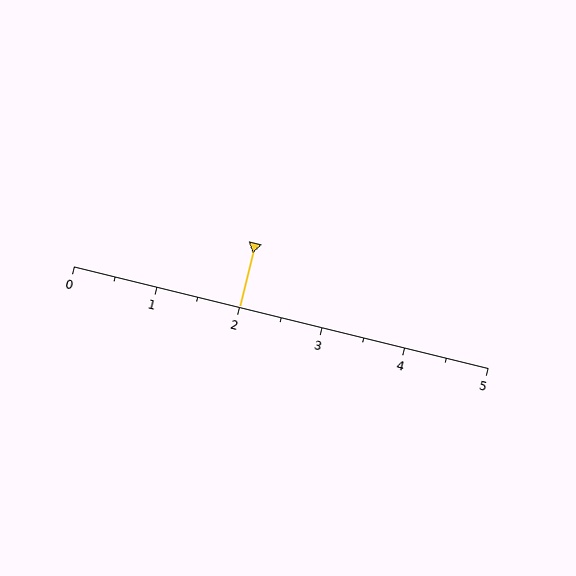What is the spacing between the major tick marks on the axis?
The major ticks are spaced 1 apart.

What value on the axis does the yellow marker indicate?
The marker indicates approximately 2.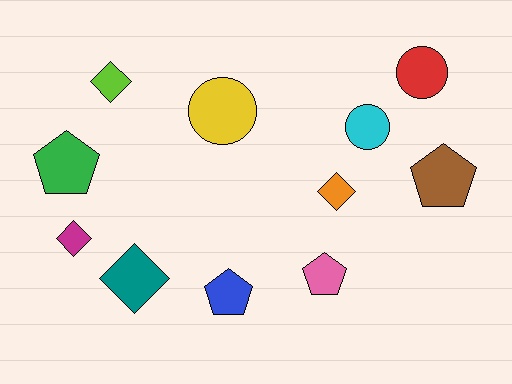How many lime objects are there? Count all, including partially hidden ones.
There is 1 lime object.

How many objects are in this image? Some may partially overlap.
There are 11 objects.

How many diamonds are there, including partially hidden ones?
There are 4 diamonds.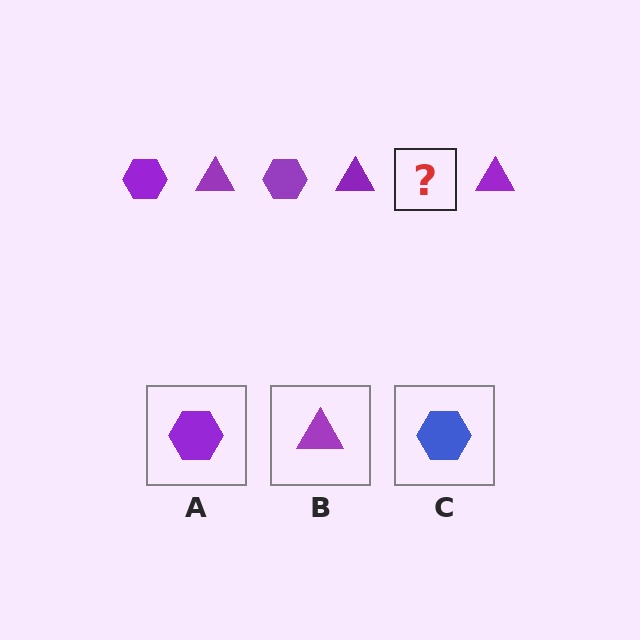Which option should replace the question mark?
Option A.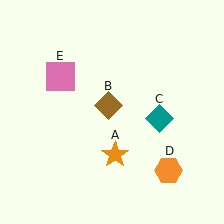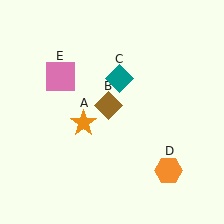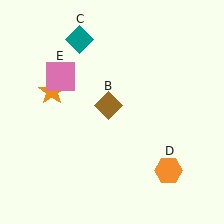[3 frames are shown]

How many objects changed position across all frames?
2 objects changed position: orange star (object A), teal diamond (object C).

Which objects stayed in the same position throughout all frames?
Brown diamond (object B) and orange hexagon (object D) and pink square (object E) remained stationary.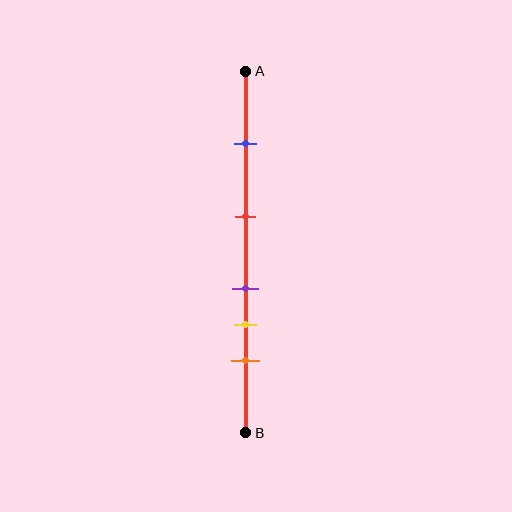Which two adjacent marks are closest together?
The purple and yellow marks are the closest adjacent pair.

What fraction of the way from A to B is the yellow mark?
The yellow mark is approximately 70% (0.7) of the way from A to B.